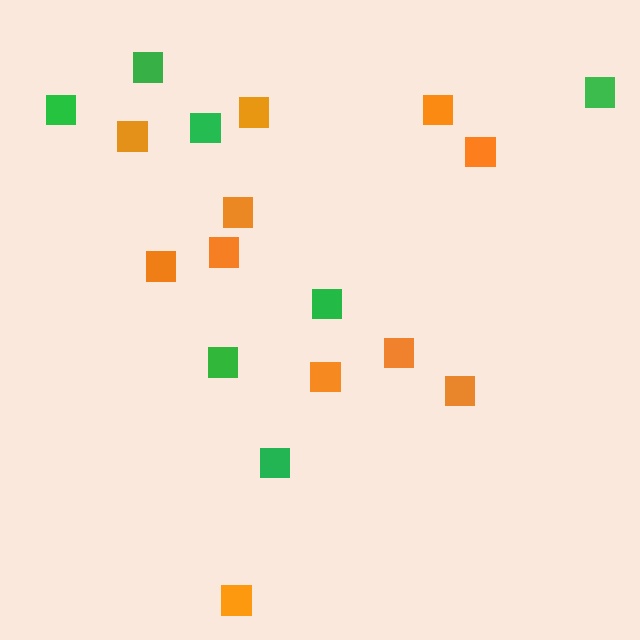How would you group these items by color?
There are 2 groups: one group of green squares (7) and one group of orange squares (11).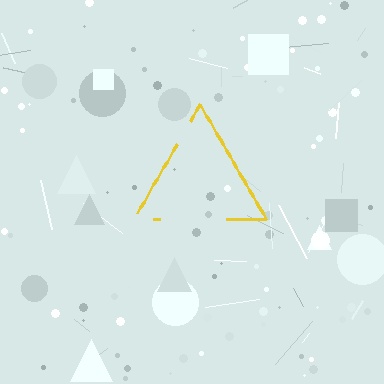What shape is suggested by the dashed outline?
The dashed outline suggests a triangle.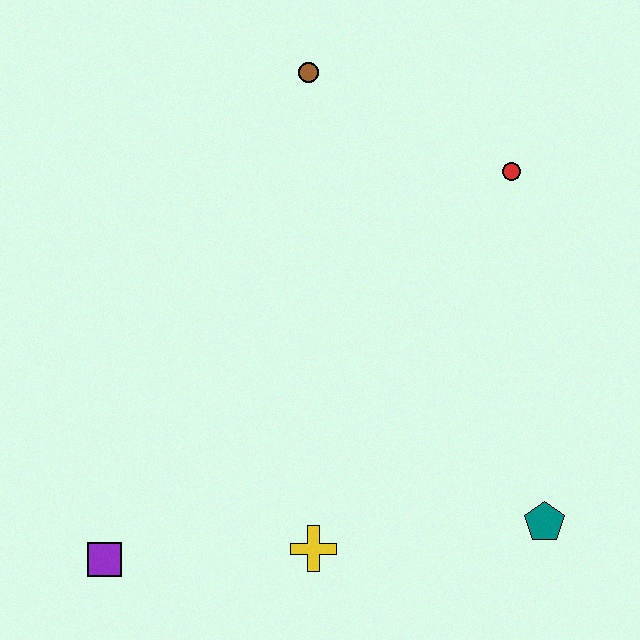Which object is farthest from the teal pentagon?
The brown circle is farthest from the teal pentagon.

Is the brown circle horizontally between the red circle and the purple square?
Yes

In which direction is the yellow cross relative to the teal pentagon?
The yellow cross is to the left of the teal pentagon.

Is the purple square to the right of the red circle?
No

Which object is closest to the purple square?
The yellow cross is closest to the purple square.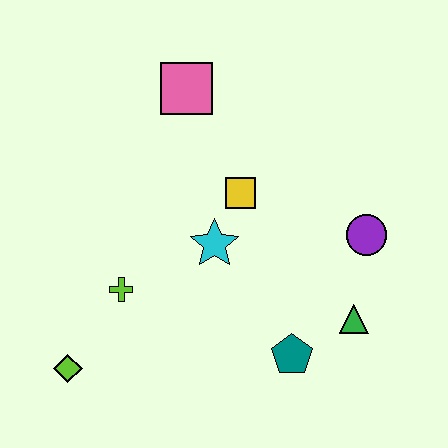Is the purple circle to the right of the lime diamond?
Yes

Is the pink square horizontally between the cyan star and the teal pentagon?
No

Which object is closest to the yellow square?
The cyan star is closest to the yellow square.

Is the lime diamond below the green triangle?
Yes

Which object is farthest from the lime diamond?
The purple circle is farthest from the lime diamond.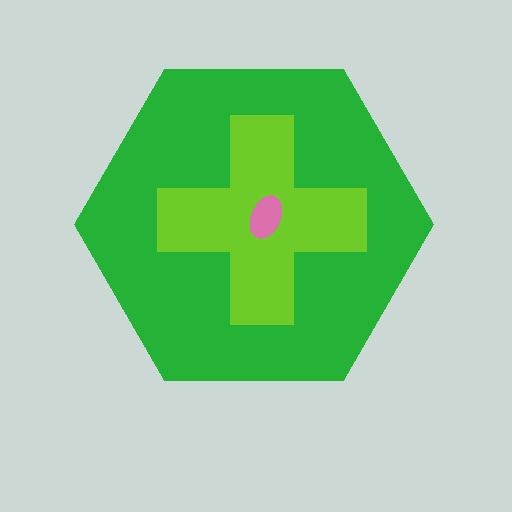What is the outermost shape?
The green hexagon.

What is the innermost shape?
The pink ellipse.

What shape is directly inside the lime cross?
The pink ellipse.